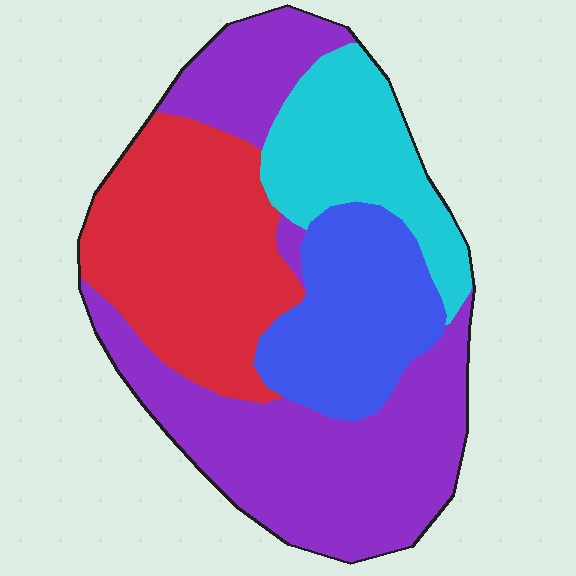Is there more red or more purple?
Purple.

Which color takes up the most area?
Purple, at roughly 40%.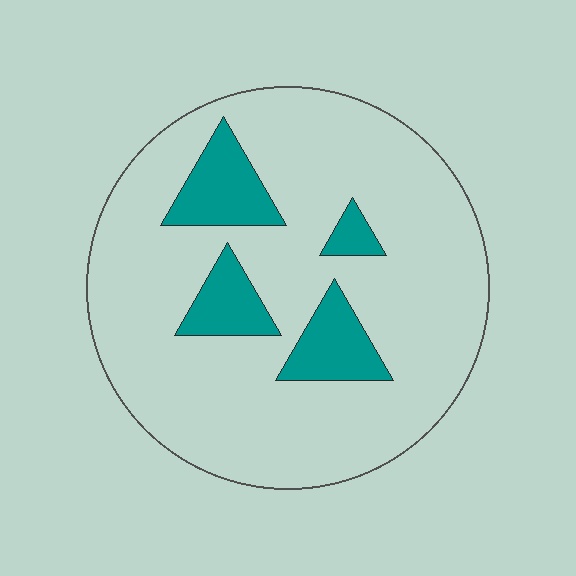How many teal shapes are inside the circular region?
4.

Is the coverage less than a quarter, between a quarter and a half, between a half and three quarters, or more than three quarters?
Less than a quarter.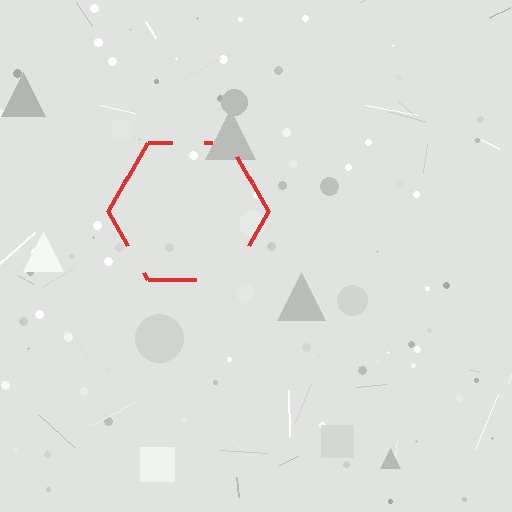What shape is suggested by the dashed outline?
The dashed outline suggests a hexagon.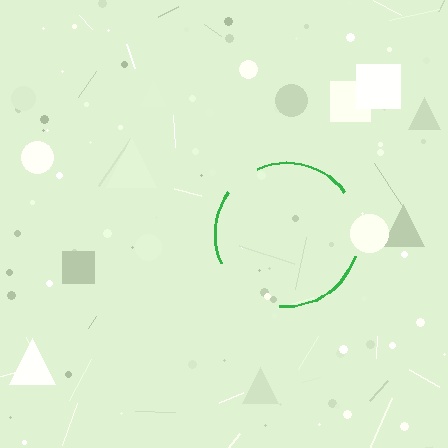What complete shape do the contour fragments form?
The contour fragments form a circle.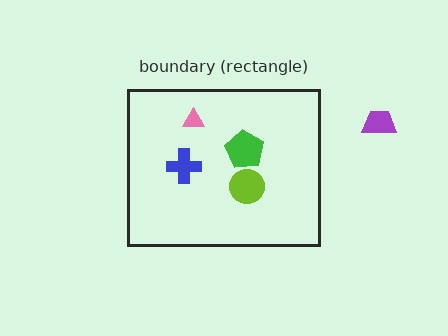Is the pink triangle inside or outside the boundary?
Inside.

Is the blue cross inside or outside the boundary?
Inside.